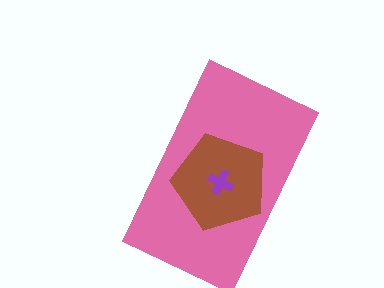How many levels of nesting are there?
3.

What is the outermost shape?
The pink rectangle.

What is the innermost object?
The purple cross.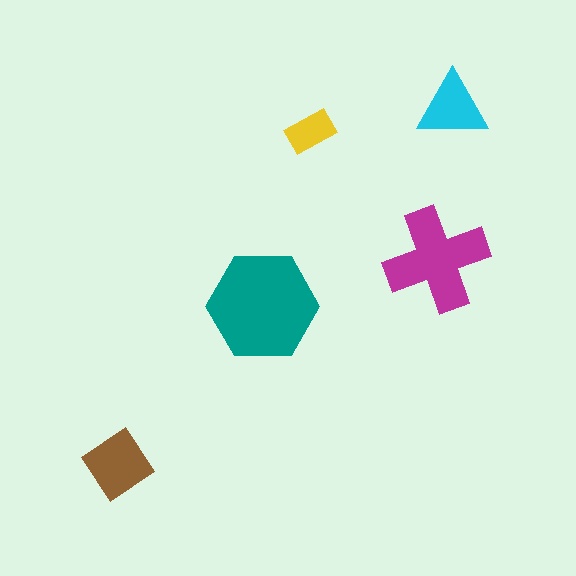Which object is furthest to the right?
The cyan triangle is rightmost.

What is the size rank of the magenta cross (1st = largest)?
2nd.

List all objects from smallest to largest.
The yellow rectangle, the cyan triangle, the brown diamond, the magenta cross, the teal hexagon.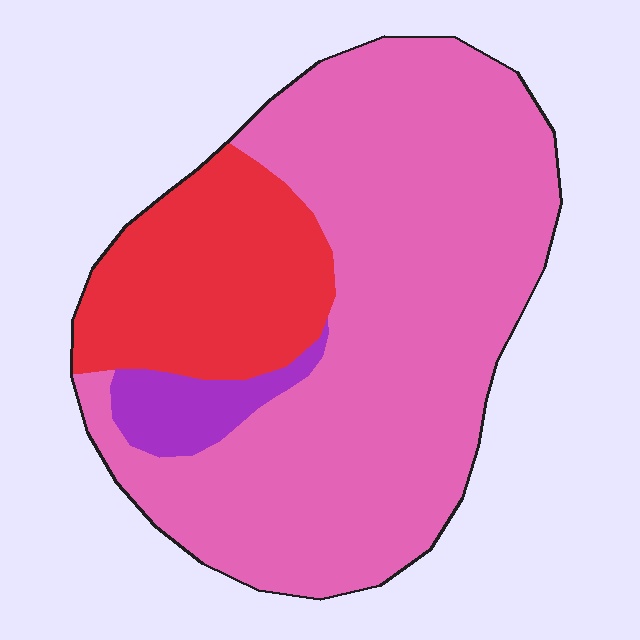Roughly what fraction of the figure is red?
Red takes up about one quarter (1/4) of the figure.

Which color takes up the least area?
Purple, at roughly 5%.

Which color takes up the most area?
Pink, at roughly 70%.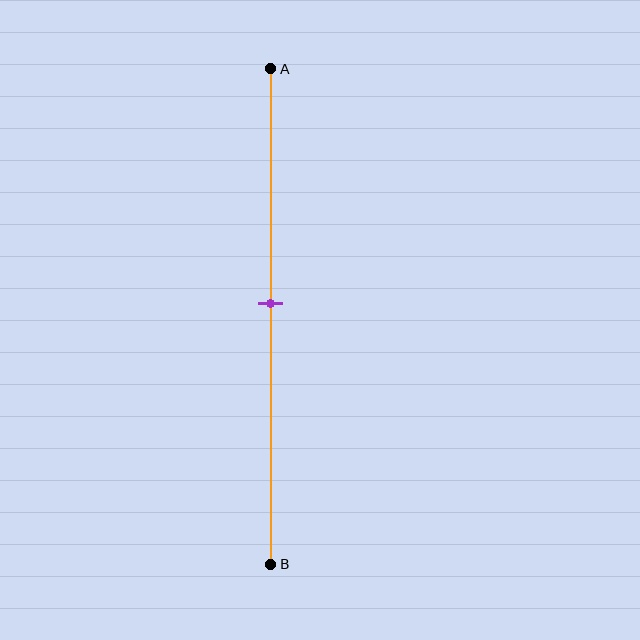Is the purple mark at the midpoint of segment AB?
Yes, the mark is approximately at the midpoint.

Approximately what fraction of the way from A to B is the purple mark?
The purple mark is approximately 45% of the way from A to B.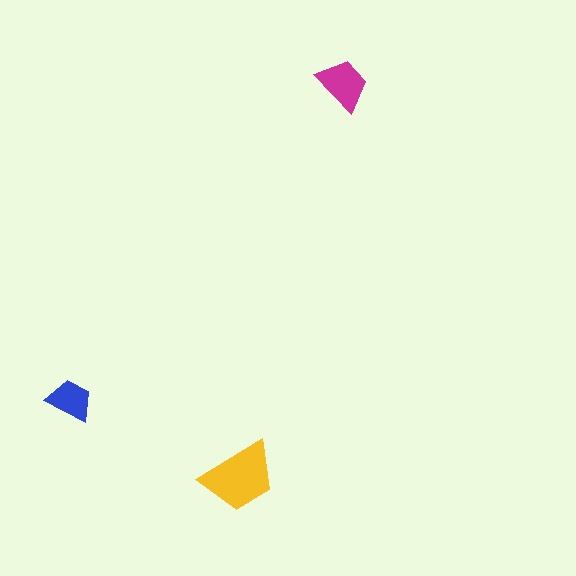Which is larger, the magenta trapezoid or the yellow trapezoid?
The yellow one.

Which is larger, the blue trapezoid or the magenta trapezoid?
The magenta one.